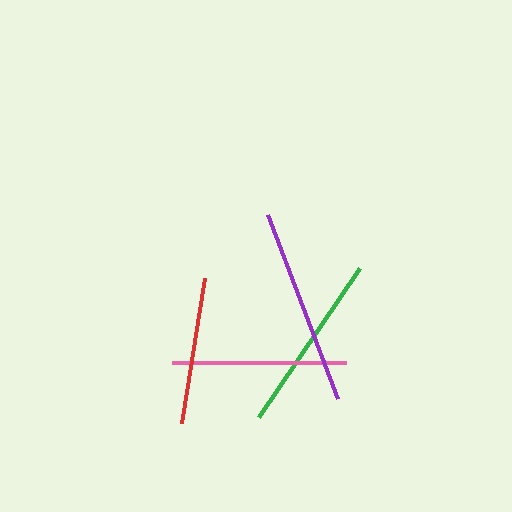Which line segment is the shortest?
The red line is the shortest at approximately 146 pixels.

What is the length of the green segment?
The green segment is approximately 180 pixels long.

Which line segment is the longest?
The purple line is the longest at approximately 197 pixels.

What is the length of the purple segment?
The purple segment is approximately 197 pixels long.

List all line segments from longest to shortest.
From longest to shortest: purple, green, pink, red.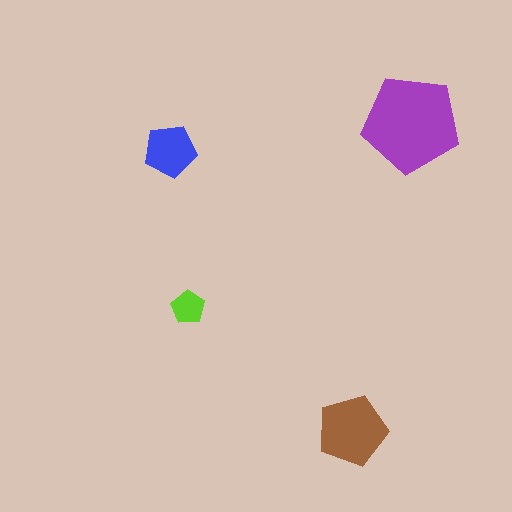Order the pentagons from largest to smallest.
the purple one, the brown one, the blue one, the lime one.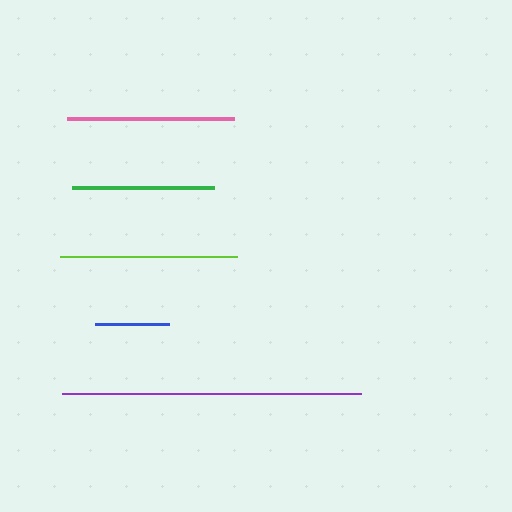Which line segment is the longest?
The purple line is the longest at approximately 299 pixels.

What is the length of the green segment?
The green segment is approximately 142 pixels long.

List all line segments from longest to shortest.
From longest to shortest: purple, lime, pink, green, blue.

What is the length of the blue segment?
The blue segment is approximately 74 pixels long.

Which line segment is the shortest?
The blue line is the shortest at approximately 74 pixels.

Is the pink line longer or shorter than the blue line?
The pink line is longer than the blue line.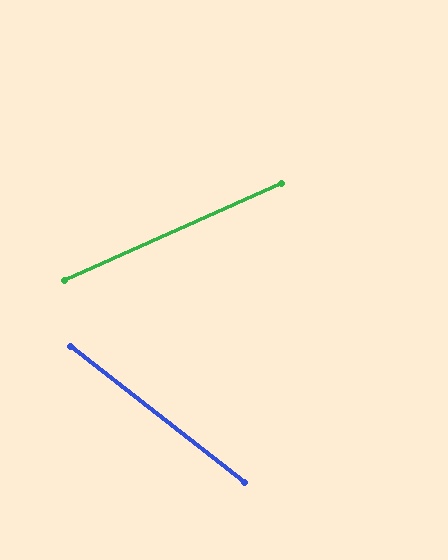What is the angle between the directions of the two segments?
Approximately 62 degrees.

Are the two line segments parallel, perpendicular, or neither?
Neither parallel nor perpendicular — they differ by about 62°.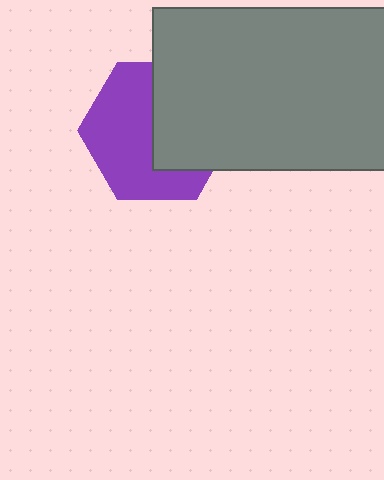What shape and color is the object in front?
The object in front is a gray rectangle.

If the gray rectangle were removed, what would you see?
You would see the complete purple hexagon.